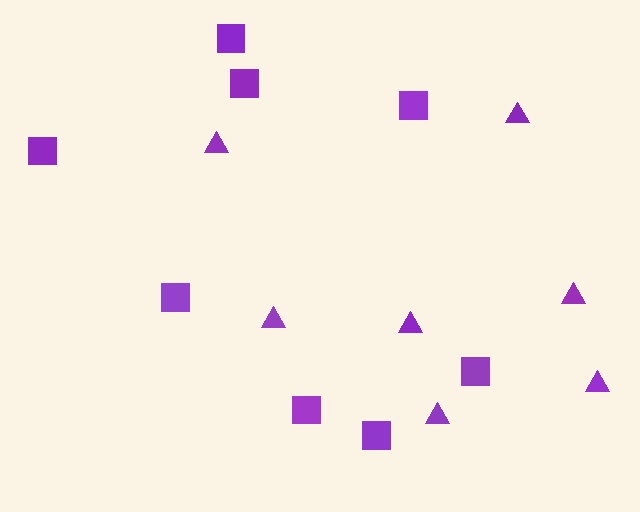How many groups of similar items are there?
There are 2 groups: one group of squares (8) and one group of triangles (7).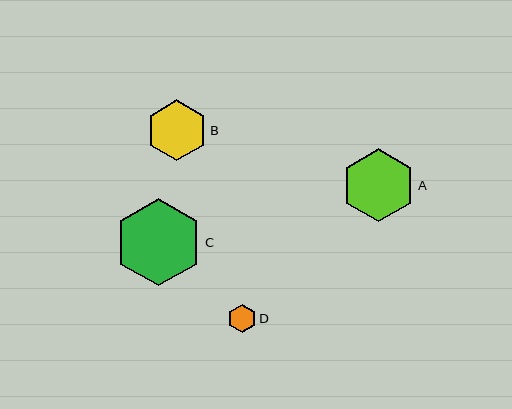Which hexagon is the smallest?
Hexagon D is the smallest with a size of approximately 28 pixels.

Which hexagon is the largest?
Hexagon C is the largest with a size of approximately 88 pixels.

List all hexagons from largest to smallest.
From largest to smallest: C, A, B, D.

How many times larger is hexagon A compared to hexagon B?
Hexagon A is approximately 1.2 times the size of hexagon B.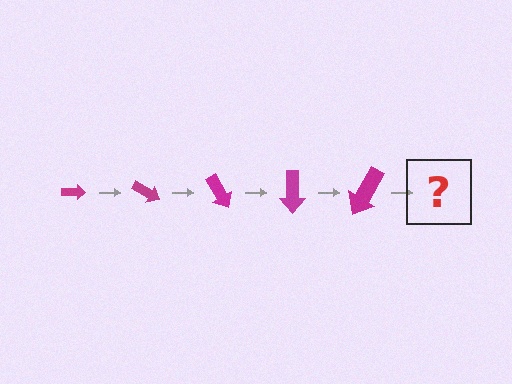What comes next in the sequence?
The next element should be an arrow, larger than the previous one and rotated 150 degrees from the start.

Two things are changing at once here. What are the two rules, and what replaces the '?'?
The two rules are that the arrow grows larger each step and it rotates 30 degrees each step. The '?' should be an arrow, larger than the previous one and rotated 150 degrees from the start.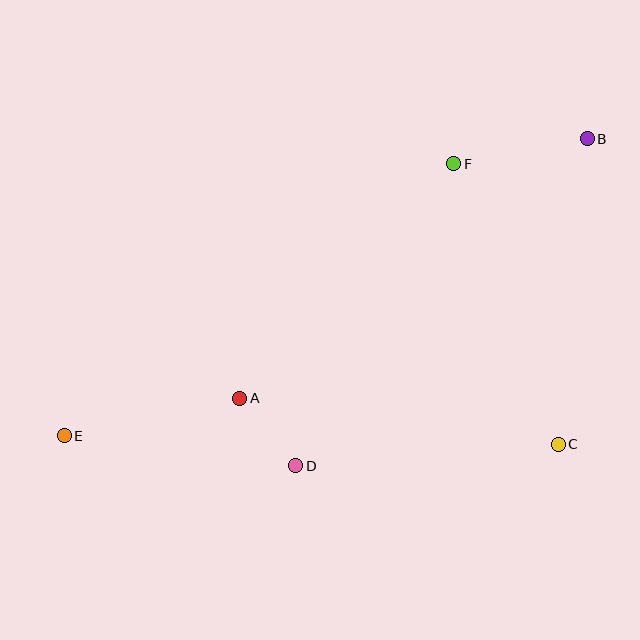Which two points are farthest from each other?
Points B and E are farthest from each other.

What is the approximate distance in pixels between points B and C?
The distance between B and C is approximately 307 pixels.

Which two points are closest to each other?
Points A and D are closest to each other.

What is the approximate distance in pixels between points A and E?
The distance between A and E is approximately 179 pixels.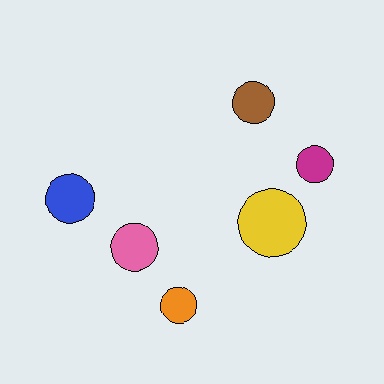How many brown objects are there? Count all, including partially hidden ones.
There is 1 brown object.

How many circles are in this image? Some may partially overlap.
There are 6 circles.